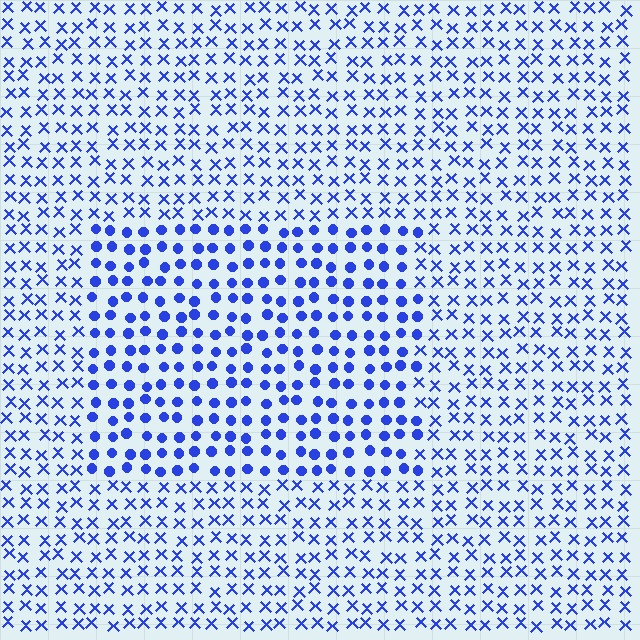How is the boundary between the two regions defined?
The boundary is defined by a change in element shape: circles inside vs. X marks outside. All elements share the same color and spacing.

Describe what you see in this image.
The image is filled with small blue elements arranged in a uniform grid. A rectangle-shaped region contains circles, while the surrounding area contains X marks. The boundary is defined purely by the change in element shape.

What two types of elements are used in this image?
The image uses circles inside the rectangle region and X marks outside it.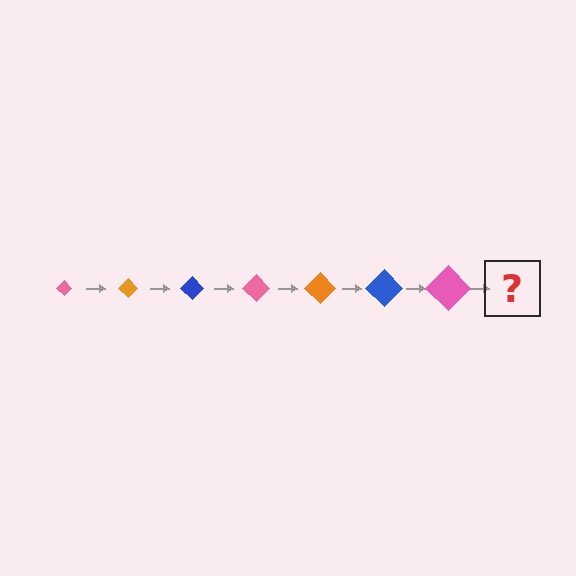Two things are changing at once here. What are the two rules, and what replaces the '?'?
The two rules are that the diamond grows larger each step and the color cycles through pink, orange, and blue. The '?' should be an orange diamond, larger than the previous one.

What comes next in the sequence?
The next element should be an orange diamond, larger than the previous one.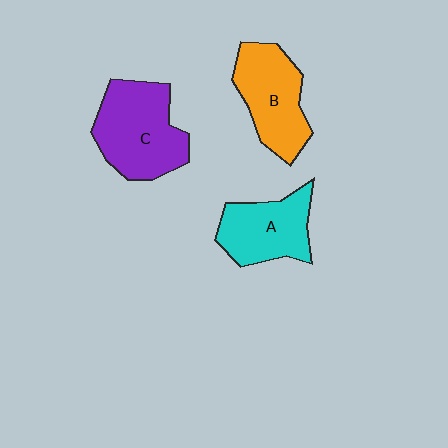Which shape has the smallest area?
Shape A (cyan).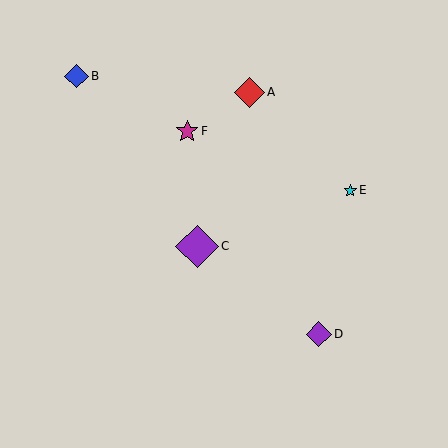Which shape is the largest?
The purple diamond (labeled C) is the largest.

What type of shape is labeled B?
Shape B is a blue diamond.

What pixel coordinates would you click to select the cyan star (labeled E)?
Click at (350, 190) to select the cyan star E.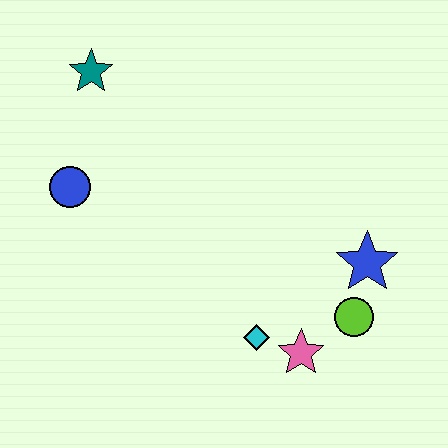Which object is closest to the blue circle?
The teal star is closest to the blue circle.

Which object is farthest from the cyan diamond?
The teal star is farthest from the cyan diamond.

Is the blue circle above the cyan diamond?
Yes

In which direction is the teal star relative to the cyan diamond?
The teal star is above the cyan diamond.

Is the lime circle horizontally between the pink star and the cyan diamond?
No